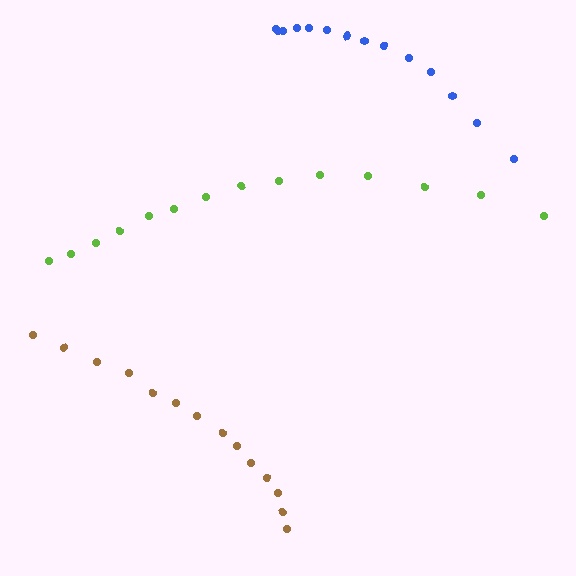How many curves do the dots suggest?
There are 3 distinct paths.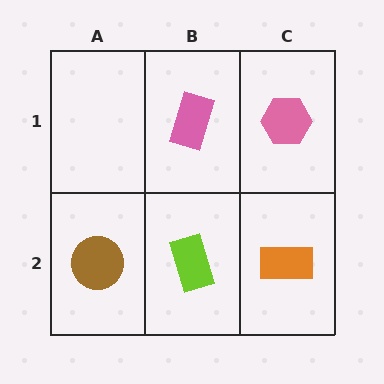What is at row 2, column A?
A brown circle.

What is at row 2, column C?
An orange rectangle.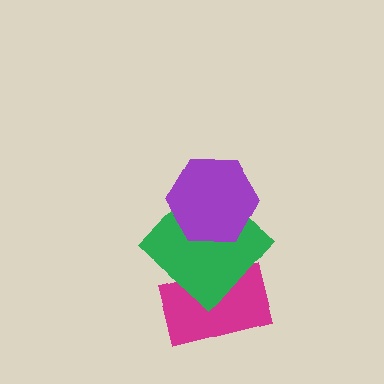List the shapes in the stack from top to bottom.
From top to bottom: the purple hexagon, the green diamond, the magenta rectangle.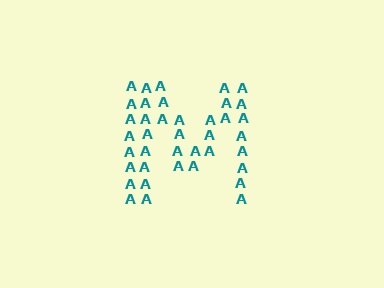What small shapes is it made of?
It is made of small letter A's.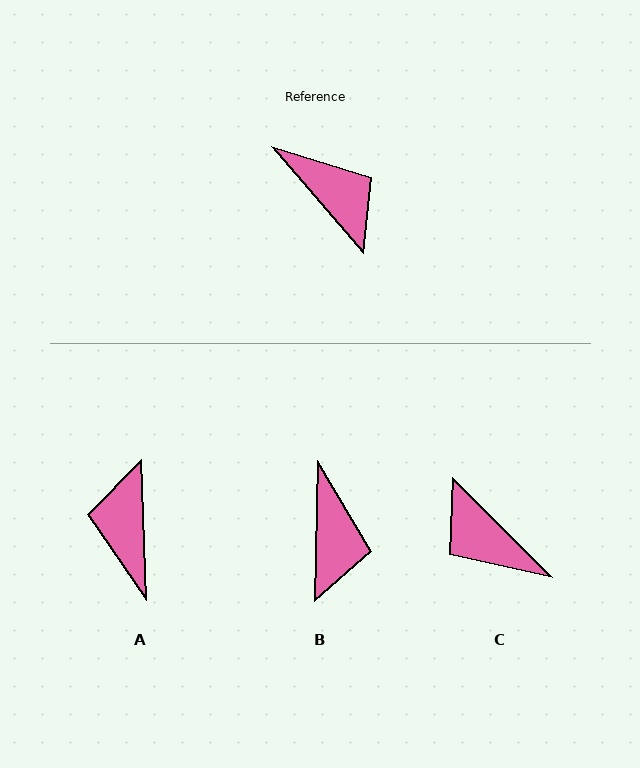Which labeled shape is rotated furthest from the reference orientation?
C, about 175 degrees away.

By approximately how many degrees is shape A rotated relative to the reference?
Approximately 142 degrees counter-clockwise.